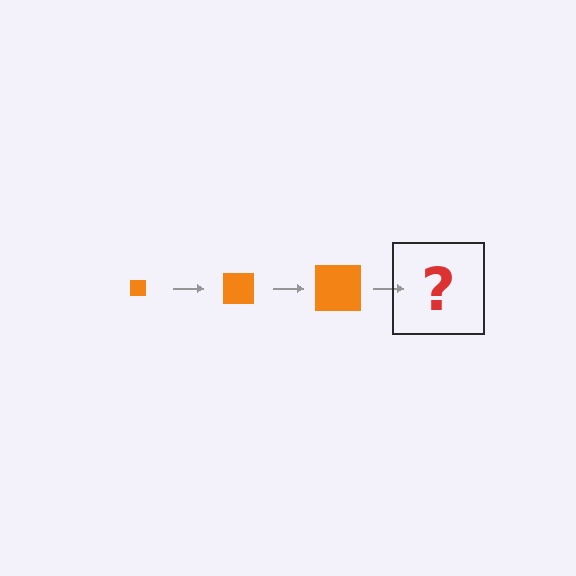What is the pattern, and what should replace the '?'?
The pattern is that the square gets progressively larger each step. The '?' should be an orange square, larger than the previous one.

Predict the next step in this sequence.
The next step is an orange square, larger than the previous one.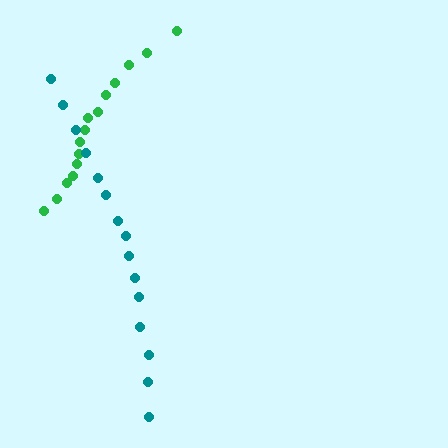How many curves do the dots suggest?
There are 2 distinct paths.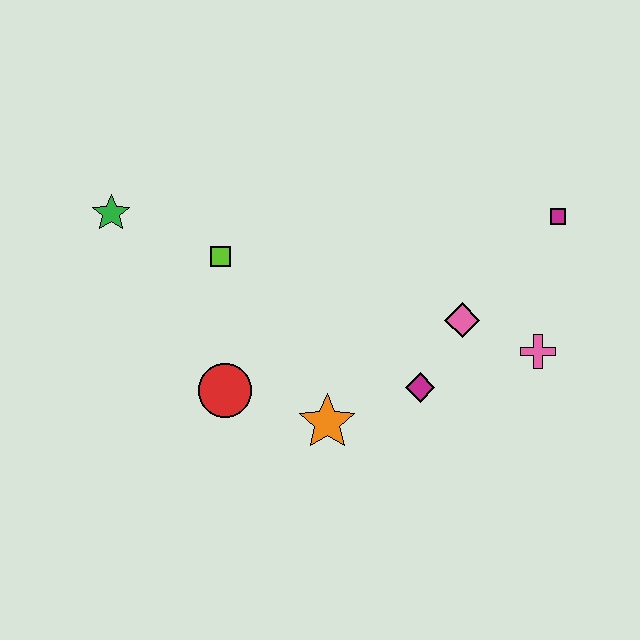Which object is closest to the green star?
The lime square is closest to the green star.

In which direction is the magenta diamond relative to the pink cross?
The magenta diamond is to the left of the pink cross.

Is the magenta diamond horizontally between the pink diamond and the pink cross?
No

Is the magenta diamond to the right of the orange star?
Yes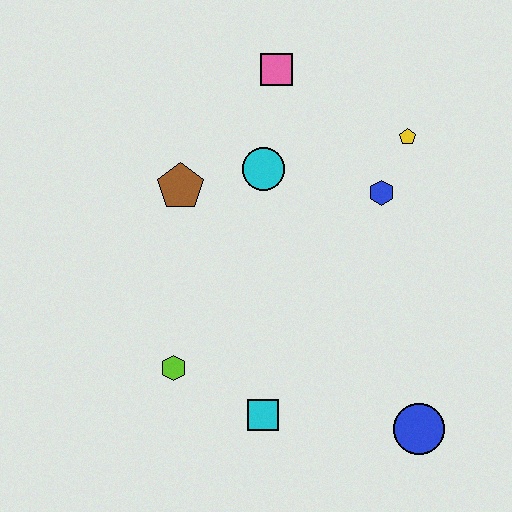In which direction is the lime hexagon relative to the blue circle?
The lime hexagon is to the left of the blue circle.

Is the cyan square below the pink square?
Yes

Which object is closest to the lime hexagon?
The cyan square is closest to the lime hexagon.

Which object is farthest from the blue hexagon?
The lime hexagon is farthest from the blue hexagon.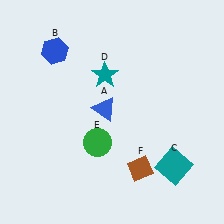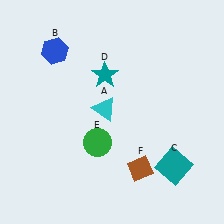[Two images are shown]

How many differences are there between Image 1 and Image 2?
There is 1 difference between the two images.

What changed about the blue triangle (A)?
In Image 1, A is blue. In Image 2, it changed to cyan.